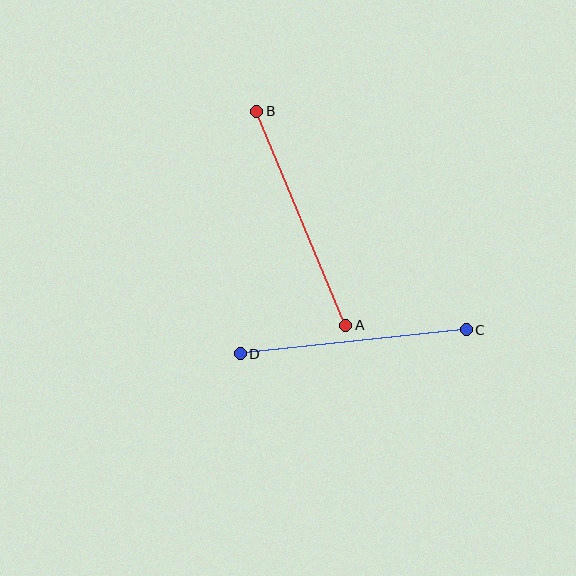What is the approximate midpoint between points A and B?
The midpoint is at approximately (301, 218) pixels.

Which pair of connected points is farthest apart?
Points A and B are farthest apart.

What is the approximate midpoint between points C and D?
The midpoint is at approximately (353, 342) pixels.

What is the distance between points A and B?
The distance is approximately 232 pixels.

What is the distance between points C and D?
The distance is approximately 227 pixels.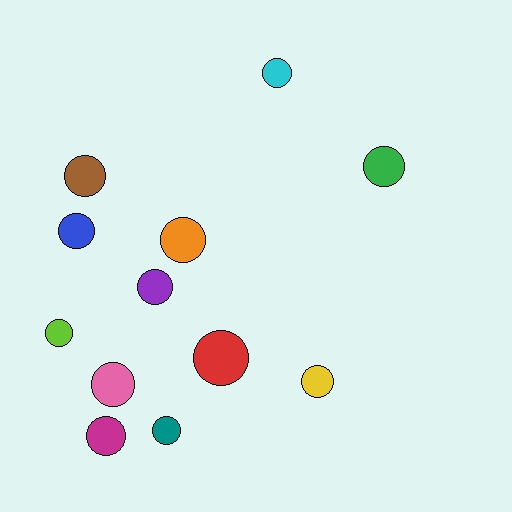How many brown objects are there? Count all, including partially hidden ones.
There is 1 brown object.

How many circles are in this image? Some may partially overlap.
There are 12 circles.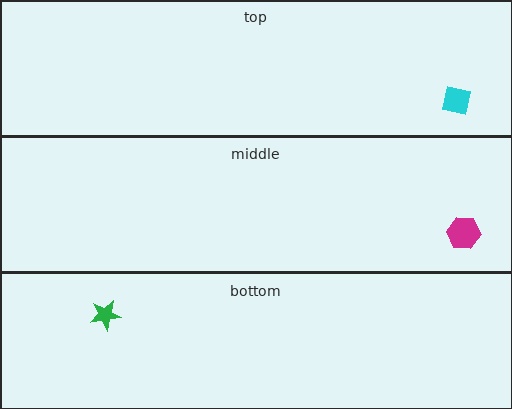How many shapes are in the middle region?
1.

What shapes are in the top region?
The cyan square.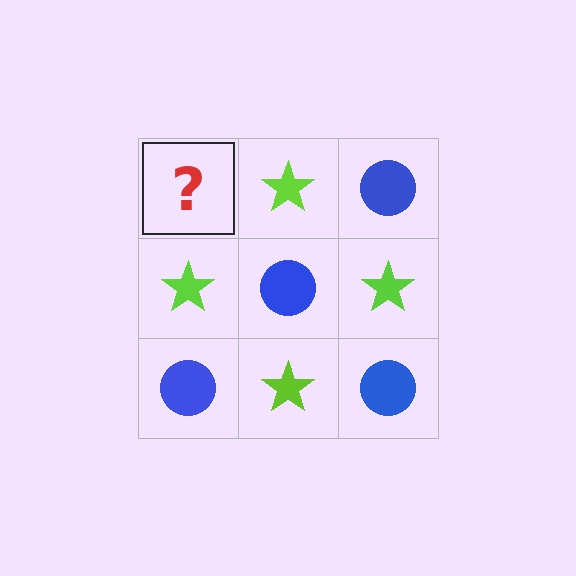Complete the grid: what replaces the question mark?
The question mark should be replaced with a blue circle.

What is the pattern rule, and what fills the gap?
The rule is that it alternates blue circle and lime star in a checkerboard pattern. The gap should be filled with a blue circle.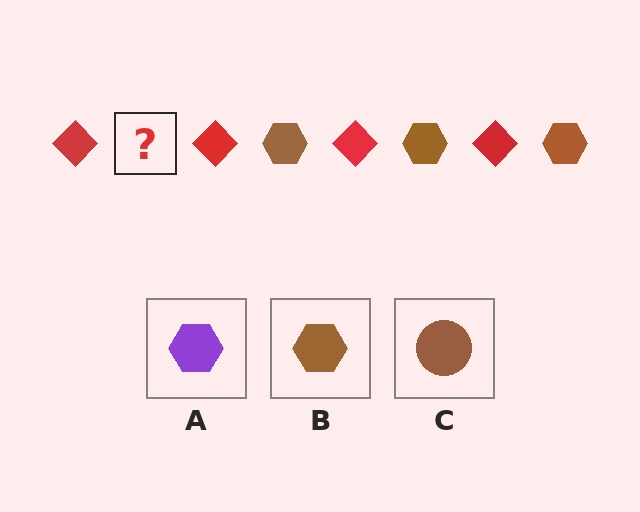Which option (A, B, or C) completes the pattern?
B.